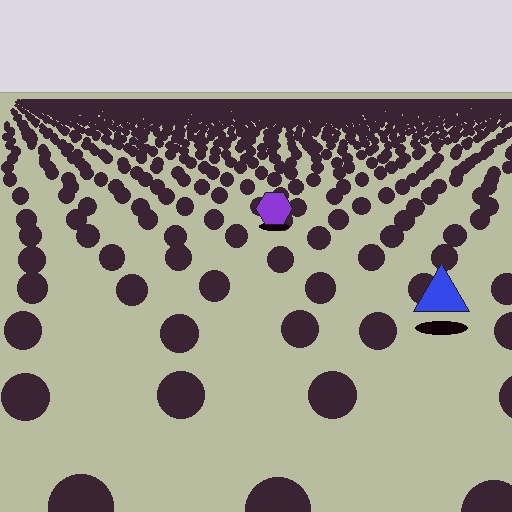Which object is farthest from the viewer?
The purple hexagon is farthest from the viewer. It appears smaller and the ground texture around it is denser.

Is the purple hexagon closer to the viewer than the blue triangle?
No. The blue triangle is closer — you can tell from the texture gradient: the ground texture is coarser near it.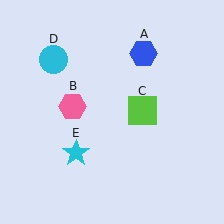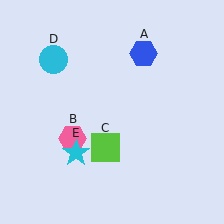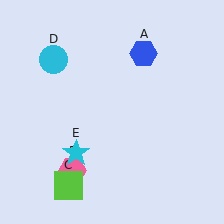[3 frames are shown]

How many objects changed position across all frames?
2 objects changed position: pink hexagon (object B), lime square (object C).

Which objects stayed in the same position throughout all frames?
Blue hexagon (object A) and cyan circle (object D) and cyan star (object E) remained stationary.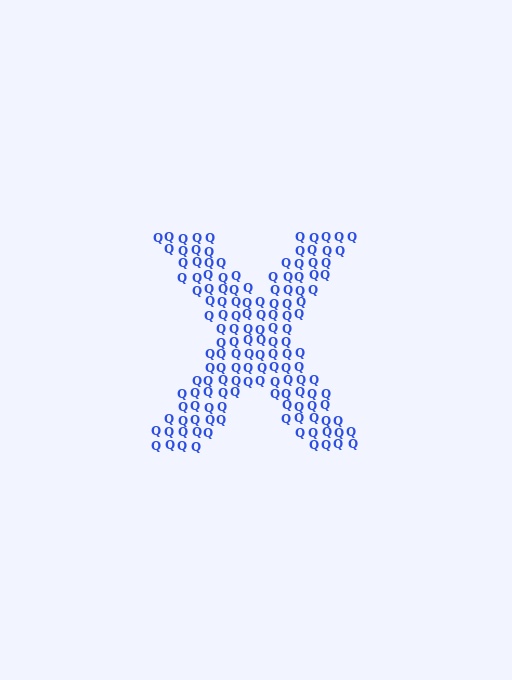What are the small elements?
The small elements are letter Q's.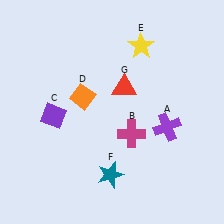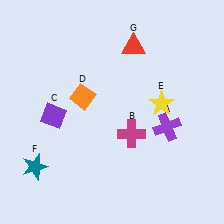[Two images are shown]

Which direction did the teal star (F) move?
The teal star (F) moved left.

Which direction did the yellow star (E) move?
The yellow star (E) moved down.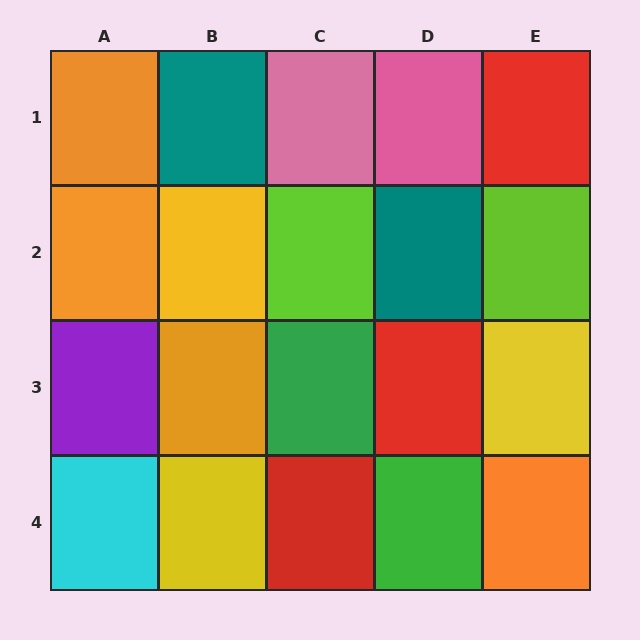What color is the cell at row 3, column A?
Purple.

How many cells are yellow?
3 cells are yellow.